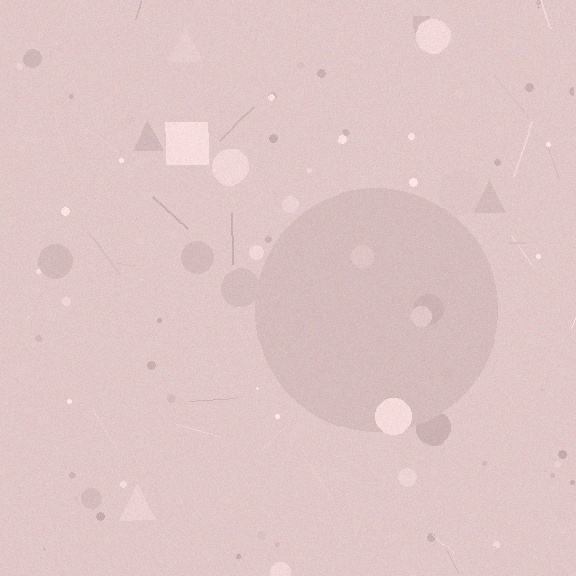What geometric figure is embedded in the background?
A circle is embedded in the background.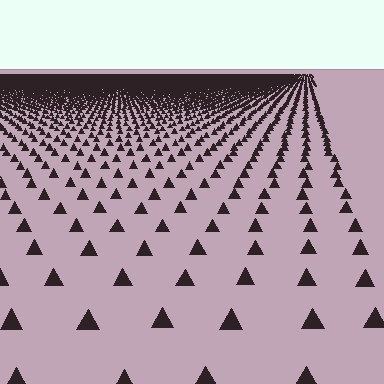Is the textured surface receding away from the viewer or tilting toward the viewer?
The surface is receding away from the viewer. Texture elements get smaller and denser toward the top.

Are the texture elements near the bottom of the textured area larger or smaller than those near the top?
Larger. Near the bottom, elements are closer to the viewer and appear at a bigger on-screen size.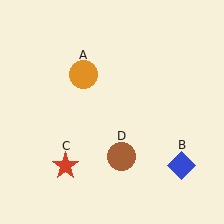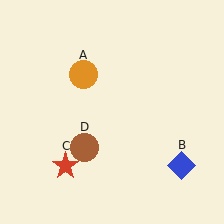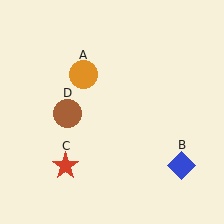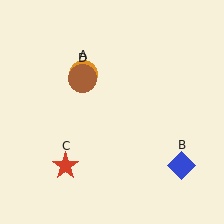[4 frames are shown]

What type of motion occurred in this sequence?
The brown circle (object D) rotated clockwise around the center of the scene.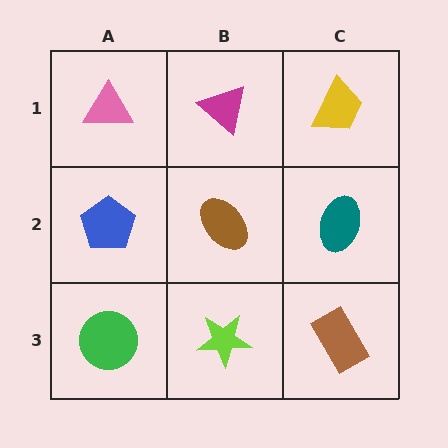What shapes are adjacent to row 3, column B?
A brown ellipse (row 2, column B), a green circle (row 3, column A), a brown rectangle (row 3, column C).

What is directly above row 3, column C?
A teal ellipse.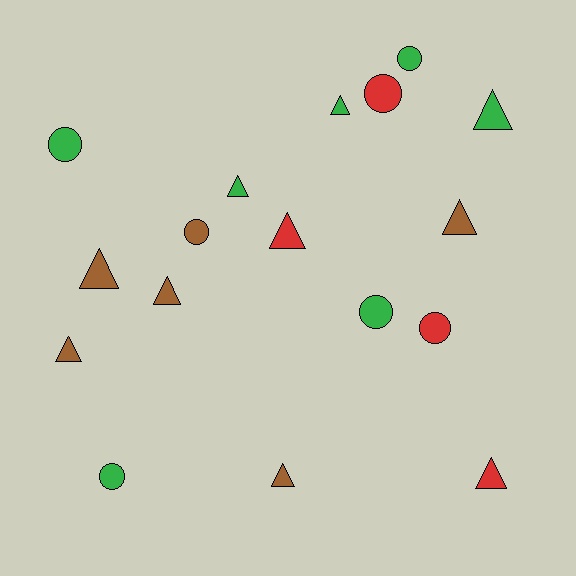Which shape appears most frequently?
Triangle, with 10 objects.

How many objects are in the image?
There are 17 objects.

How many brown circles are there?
There is 1 brown circle.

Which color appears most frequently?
Green, with 7 objects.